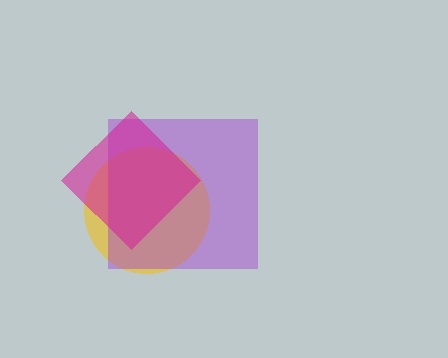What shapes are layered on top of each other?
The layered shapes are: a yellow circle, a purple square, a magenta diamond.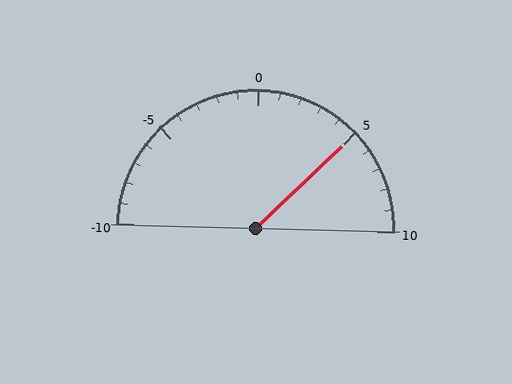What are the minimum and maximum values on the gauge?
The gauge ranges from -10 to 10.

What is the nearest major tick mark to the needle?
The nearest major tick mark is 5.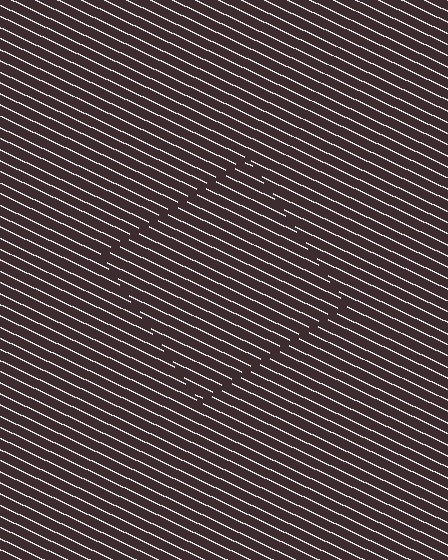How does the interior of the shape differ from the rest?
The interior of the shape contains the same grating, shifted by half a period — the contour is defined by the phase discontinuity where line-ends from the inner and outer gratings abut.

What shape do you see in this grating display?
An illusory square. The interior of the shape contains the same grating, shifted by half a period — the contour is defined by the phase discontinuity where line-ends from the inner and outer gratings abut.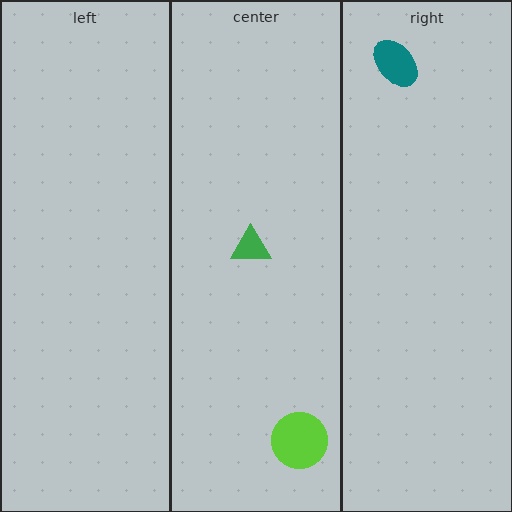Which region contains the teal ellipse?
The right region.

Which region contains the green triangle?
The center region.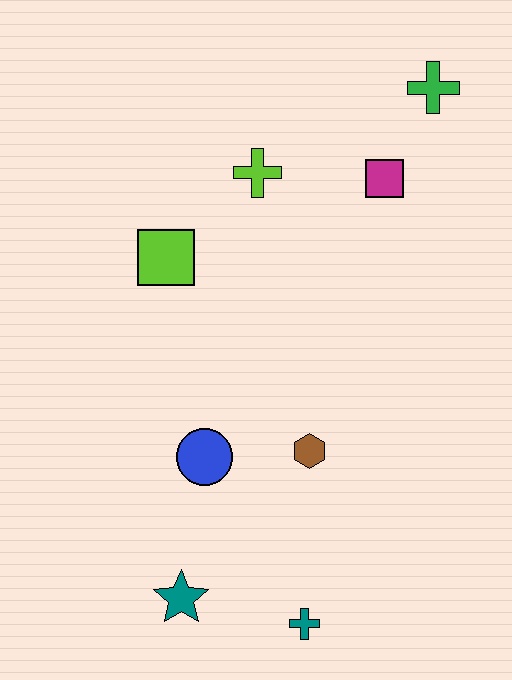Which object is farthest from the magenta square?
The teal star is farthest from the magenta square.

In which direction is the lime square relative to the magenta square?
The lime square is to the left of the magenta square.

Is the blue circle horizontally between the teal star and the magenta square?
Yes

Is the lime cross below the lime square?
No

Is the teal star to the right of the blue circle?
No